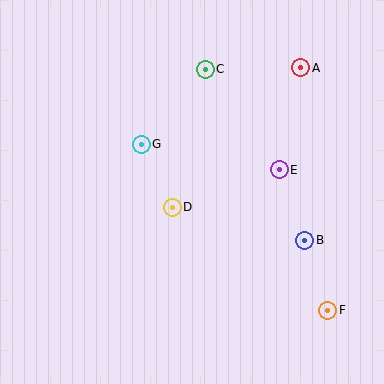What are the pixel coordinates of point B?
Point B is at (305, 240).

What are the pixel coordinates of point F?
Point F is at (328, 310).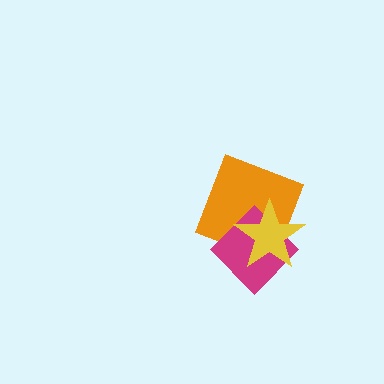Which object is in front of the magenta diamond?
The yellow star is in front of the magenta diamond.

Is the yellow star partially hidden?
No, no other shape covers it.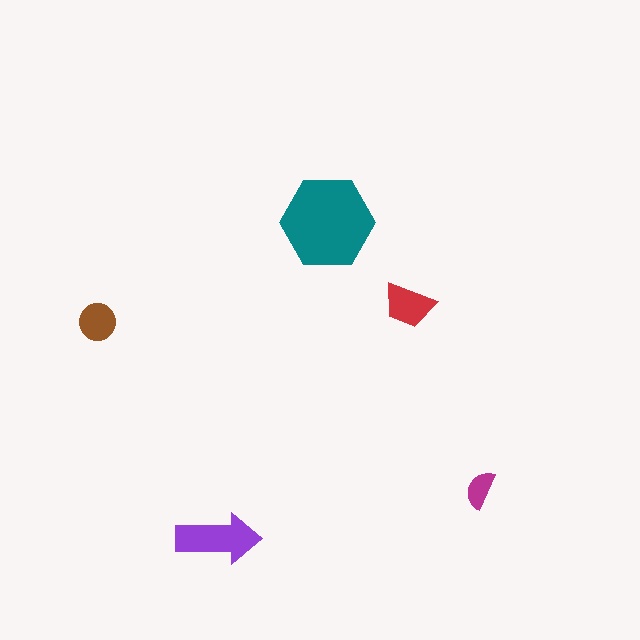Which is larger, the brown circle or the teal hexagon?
The teal hexagon.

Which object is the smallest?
The magenta semicircle.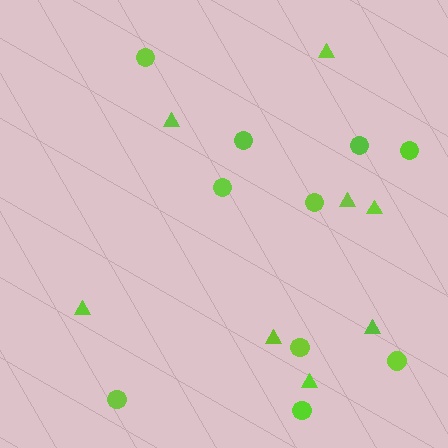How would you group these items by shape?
There are 2 groups: one group of circles (10) and one group of triangles (8).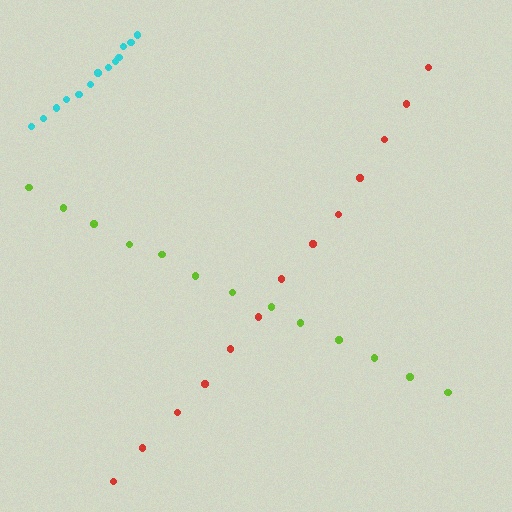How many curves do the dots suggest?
There are 3 distinct paths.